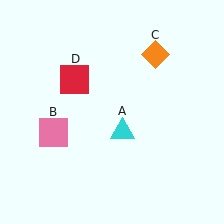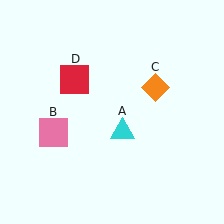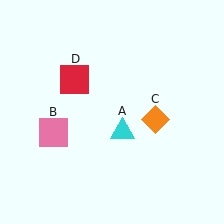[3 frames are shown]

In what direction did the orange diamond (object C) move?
The orange diamond (object C) moved down.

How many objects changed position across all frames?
1 object changed position: orange diamond (object C).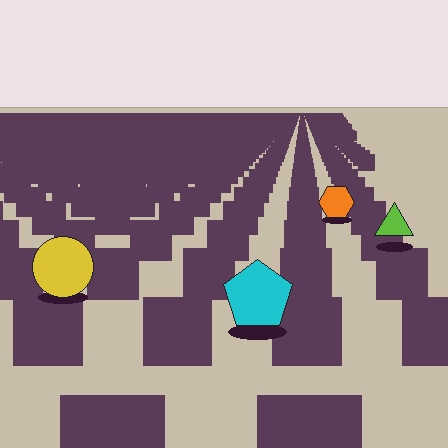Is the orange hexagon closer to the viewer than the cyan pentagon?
No. The cyan pentagon is closer — you can tell from the texture gradient: the ground texture is coarser near it.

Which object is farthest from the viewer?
The orange hexagon is farthest from the viewer. It appears smaller and the ground texture around it is denser.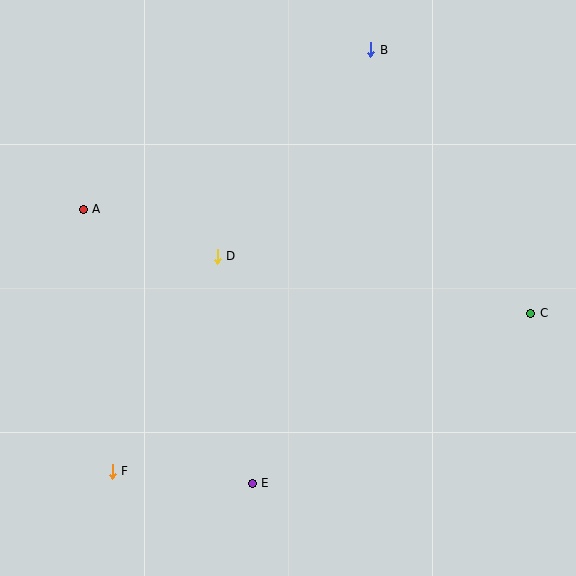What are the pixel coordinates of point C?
Point C is at (531, 313).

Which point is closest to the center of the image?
Point D at (217, 256) is closest to the center.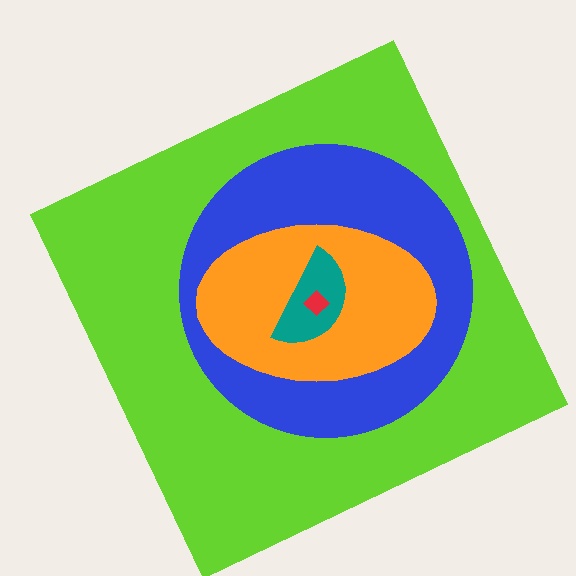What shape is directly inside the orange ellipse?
The teal semicircle.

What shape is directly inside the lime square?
The blue circle.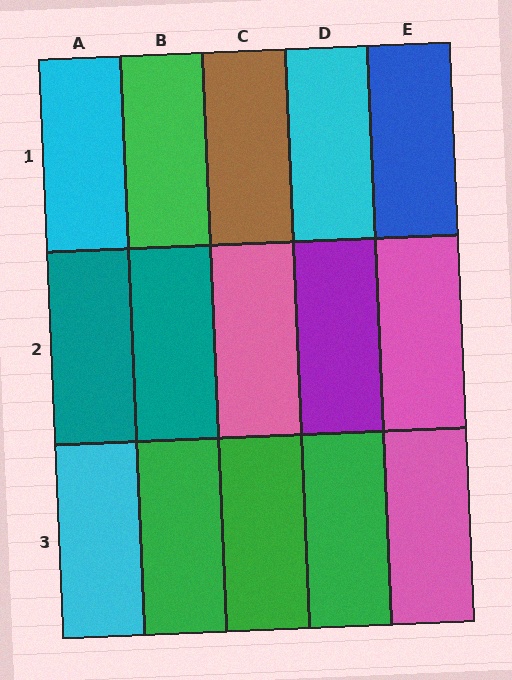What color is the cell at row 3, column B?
Green.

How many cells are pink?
3 cells are pink.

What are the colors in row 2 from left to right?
Teal, teal, pink, purple, pink.